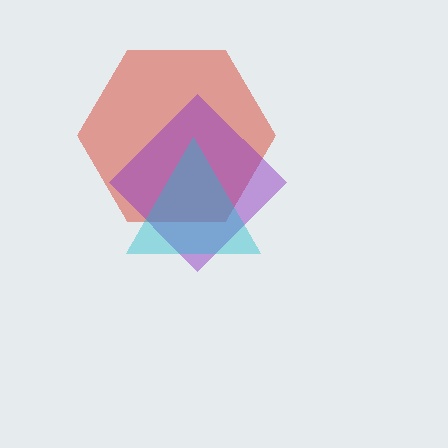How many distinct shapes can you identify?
There are 3 distinct shapes: a red hexagon, a purple diamond, a cyan triangle.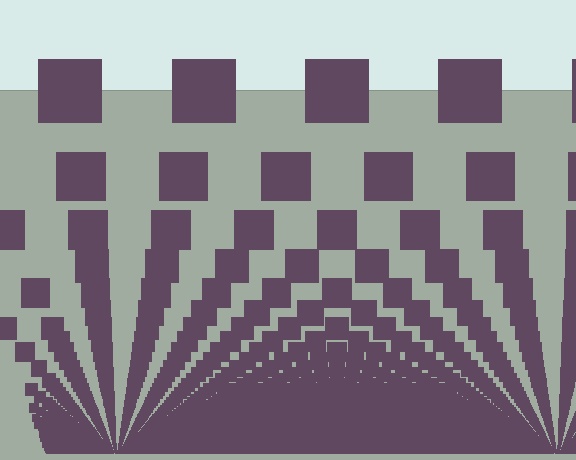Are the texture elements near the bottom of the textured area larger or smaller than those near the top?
Smaller. The gradient is inverted — elements near the bottom are smaller and denser.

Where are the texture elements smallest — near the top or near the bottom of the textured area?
Near the bottom.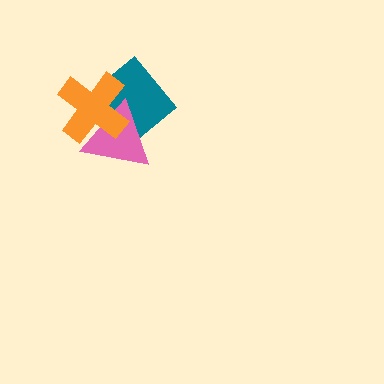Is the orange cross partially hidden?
No, no other shape covers it.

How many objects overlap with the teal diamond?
2 objects overlap with the teal diamond.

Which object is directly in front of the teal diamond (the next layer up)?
The pink triangle is directly in front of the teal diamond.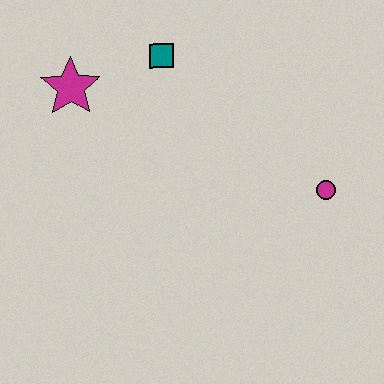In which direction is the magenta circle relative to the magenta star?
The magenta circle is to the right of the magenta star.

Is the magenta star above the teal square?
No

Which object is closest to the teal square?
The magenta star is closest to the teal square.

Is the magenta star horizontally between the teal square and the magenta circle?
No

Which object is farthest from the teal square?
The magenta circle is farthest from the teal square.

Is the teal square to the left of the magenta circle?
Yes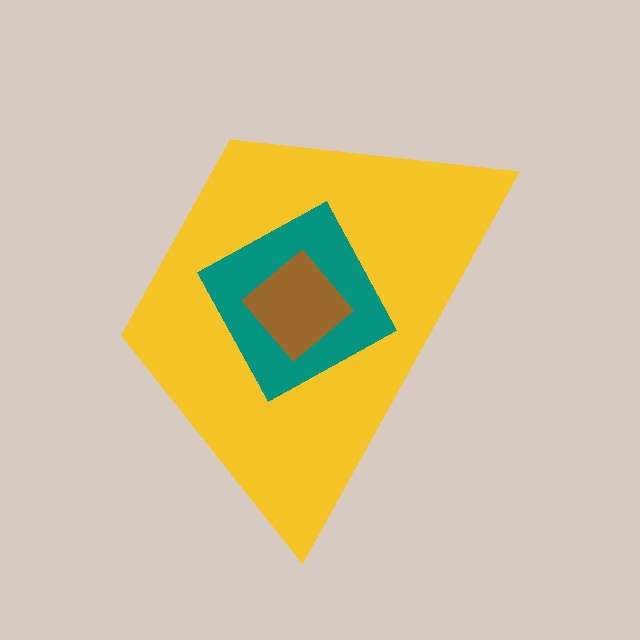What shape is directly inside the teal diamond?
The brown diamond.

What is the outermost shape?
The yellow trapezoid.